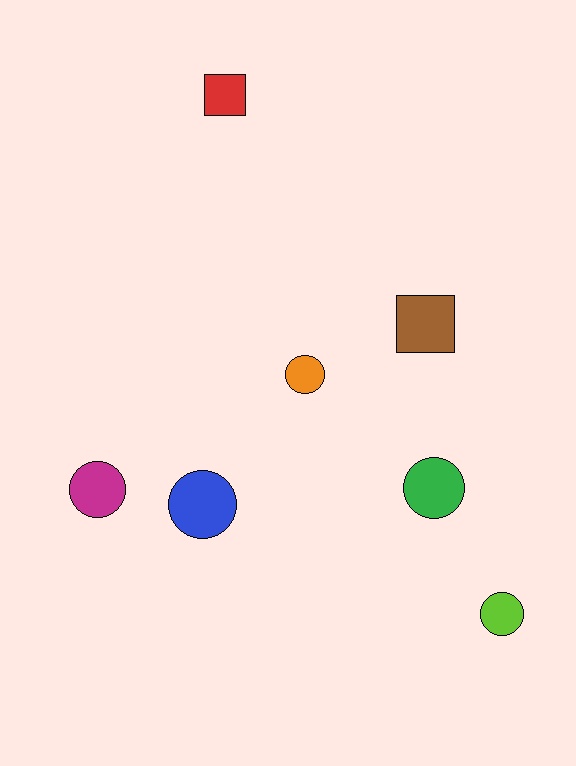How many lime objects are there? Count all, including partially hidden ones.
There is 1 lime object.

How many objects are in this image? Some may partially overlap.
There are 7 objects.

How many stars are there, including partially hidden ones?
There are no stars.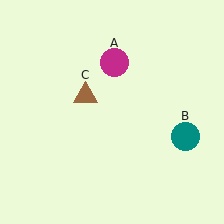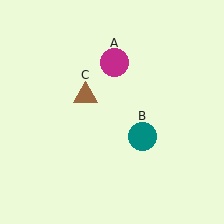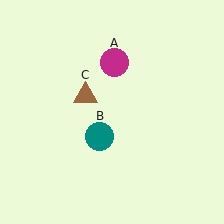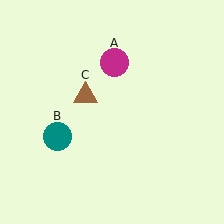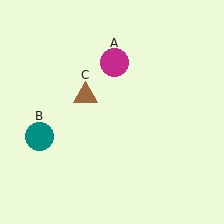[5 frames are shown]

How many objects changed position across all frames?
1 object changed position: teal circle (object B).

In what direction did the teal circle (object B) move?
The teal circle (object B) moved left.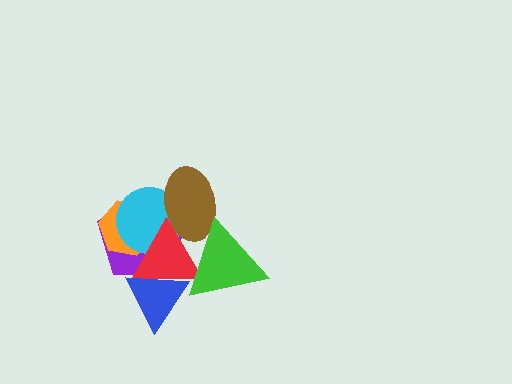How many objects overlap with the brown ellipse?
4 objects overlap with the brown ellipse.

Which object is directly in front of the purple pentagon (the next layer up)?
The orange hexagon is directly in front of the purple pentagon.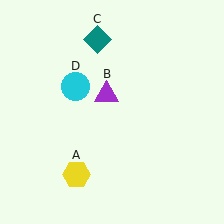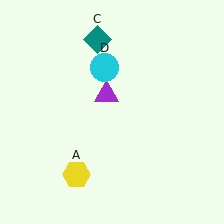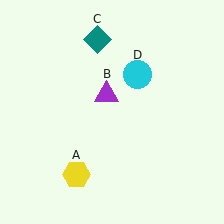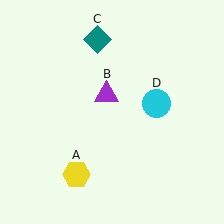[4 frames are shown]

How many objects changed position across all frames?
1 object changed position: cyan circle (object D).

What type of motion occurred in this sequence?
The cyan circle (object D) rotated clockwise around the center of the scene.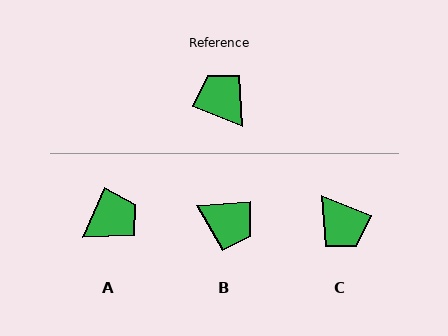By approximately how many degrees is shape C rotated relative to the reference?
Approximately 180 degrees clockwise.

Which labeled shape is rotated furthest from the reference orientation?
C, about 180 degrees away.